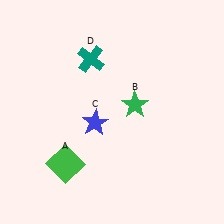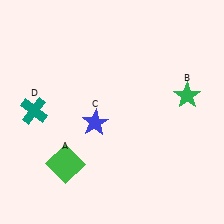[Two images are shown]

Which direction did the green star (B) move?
The green star (B) moved right.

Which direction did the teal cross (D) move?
The teal cross (D) moved left.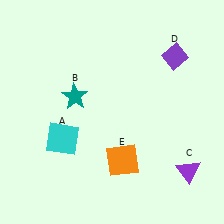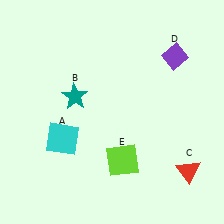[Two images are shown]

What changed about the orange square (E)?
In Image 1, E is orange. In Image 2, it changed to lime.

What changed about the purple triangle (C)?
In Image 1, C is purple. In Image 2, it changed to red.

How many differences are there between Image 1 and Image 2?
There are 2 differences between the two images.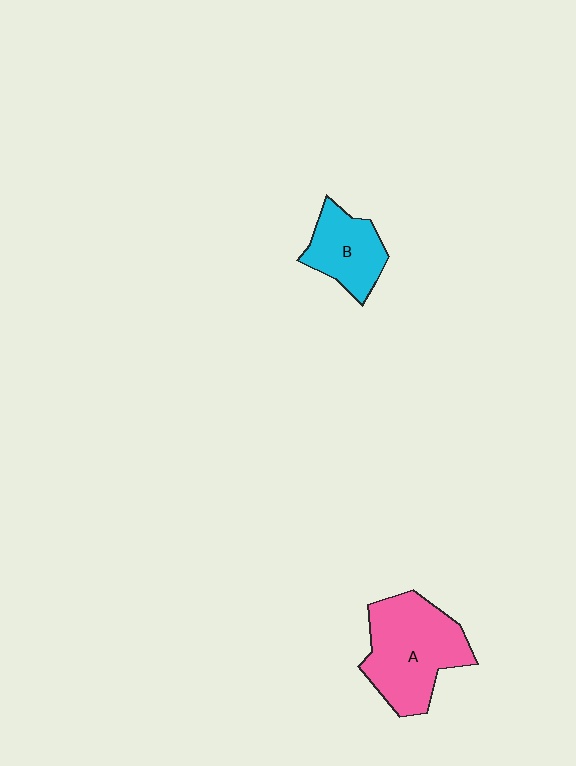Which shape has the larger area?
Shape A (pink).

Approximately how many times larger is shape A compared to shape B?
Approximately 1.7 times.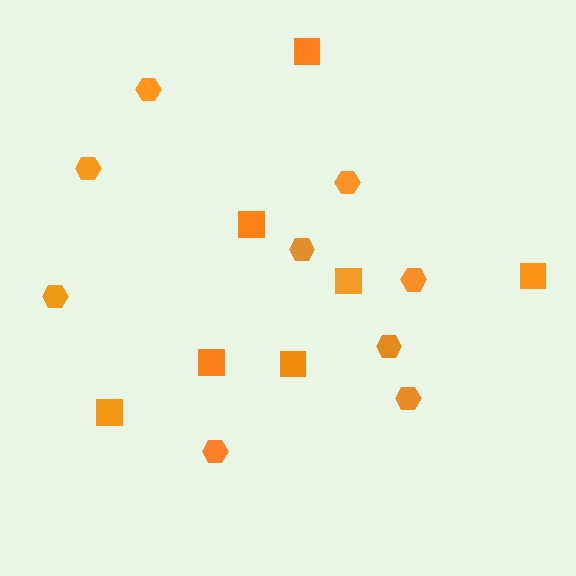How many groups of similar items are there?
There are 2 groups: one group of squares (7) and one group of hexagons (9).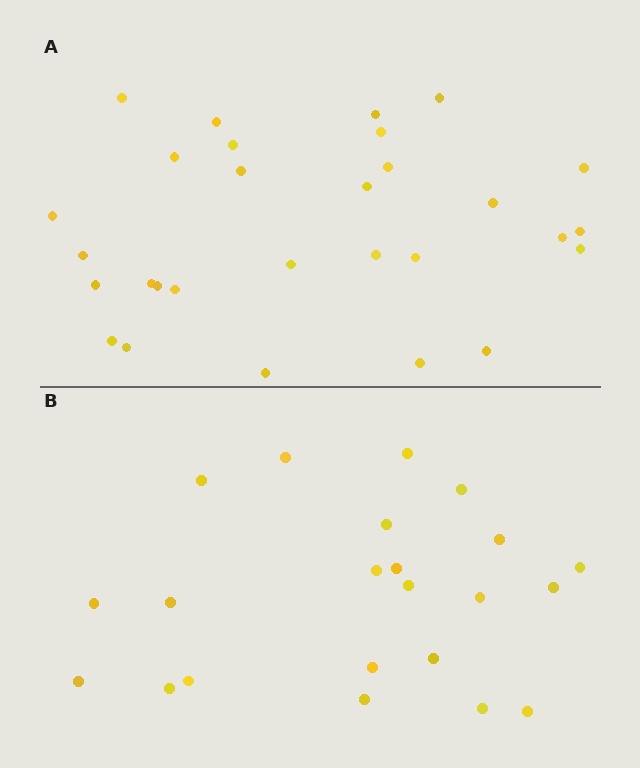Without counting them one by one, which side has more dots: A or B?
Region A (the top region) has more dots.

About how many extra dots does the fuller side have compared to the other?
Region A has roughly 8 or so more dots than region B.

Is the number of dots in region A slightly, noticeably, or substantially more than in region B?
Region A has noticeably more, but not dramatically so. The ratio is roughly 1.3 to 1.